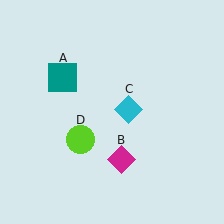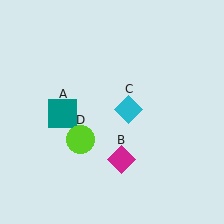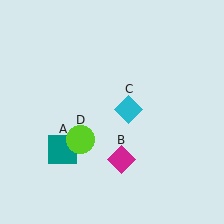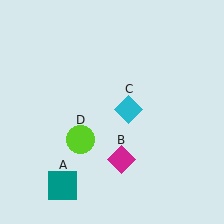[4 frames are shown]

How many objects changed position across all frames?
1 object changed position: teal square (object A).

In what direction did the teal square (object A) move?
The teal square (object A) moved down.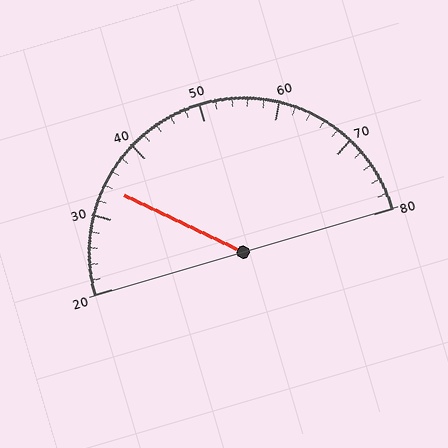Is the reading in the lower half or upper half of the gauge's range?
The reading is in the lower half of the range (20 to 80).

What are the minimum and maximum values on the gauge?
The gauge ranges from 20 to 80.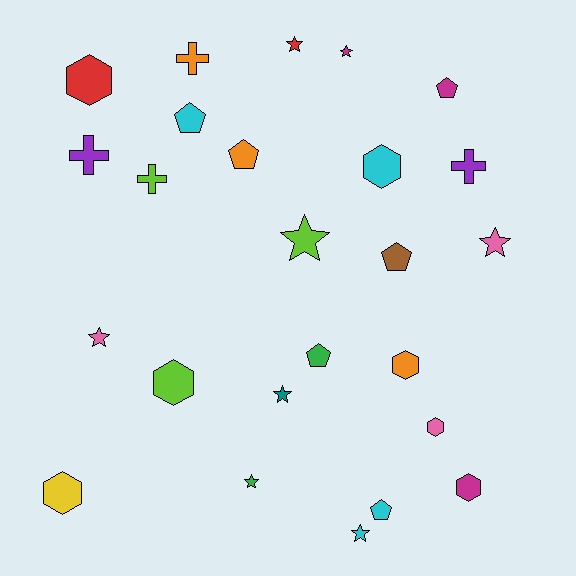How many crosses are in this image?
There are 4 crosses.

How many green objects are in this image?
There are 2 green objects.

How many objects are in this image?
There are 25 objects.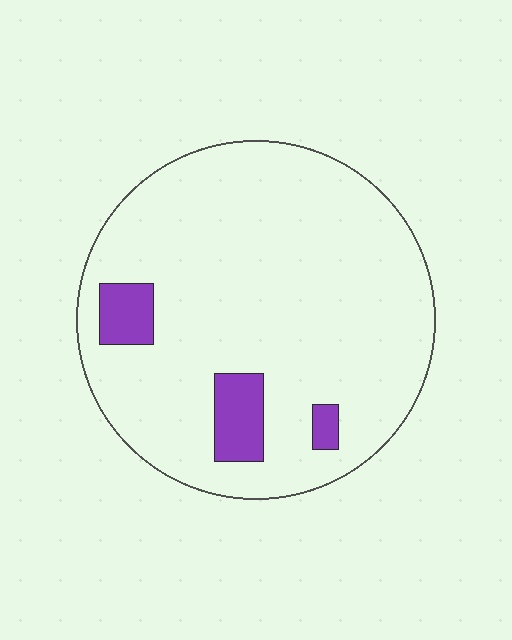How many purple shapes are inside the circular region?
3.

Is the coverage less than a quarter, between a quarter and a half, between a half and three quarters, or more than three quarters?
Less than a quarter.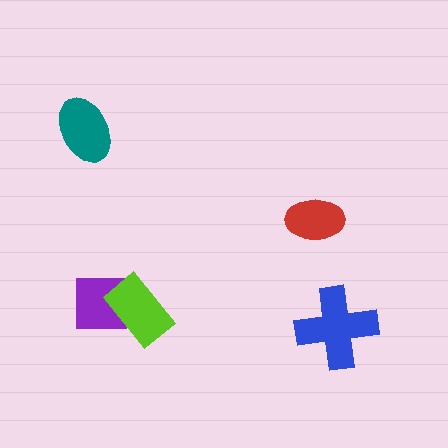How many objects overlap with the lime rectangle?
1 object overlaps with the lime rectangle.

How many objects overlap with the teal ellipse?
0 objects overlap with the teal ellipse.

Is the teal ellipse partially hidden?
No, no other shape covers it.